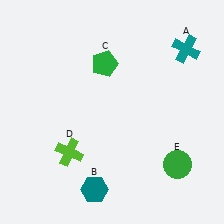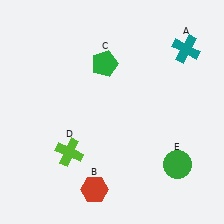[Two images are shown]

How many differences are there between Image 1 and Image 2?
There is 1 difference between the two images.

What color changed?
The hexagon (B) changed from teal in Image 1 to red in Image 2.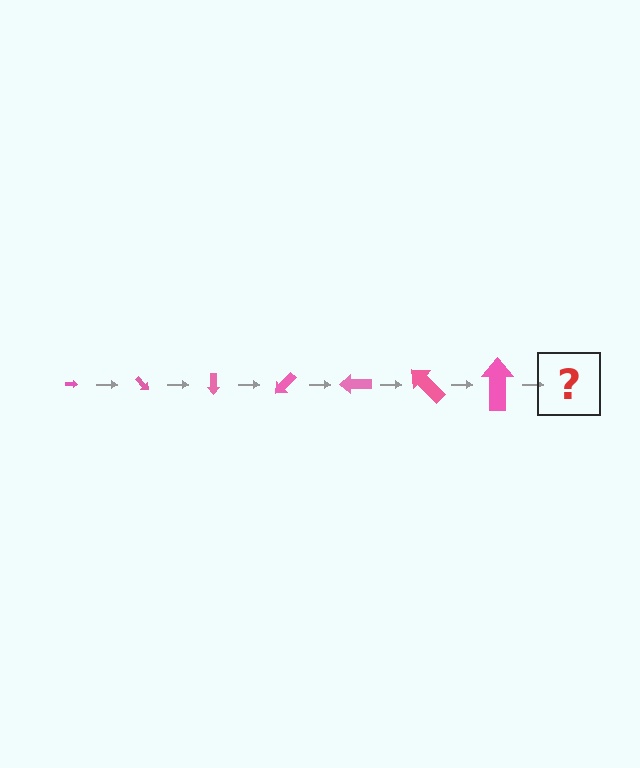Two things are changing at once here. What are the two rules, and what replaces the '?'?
The two rules are that the arrow grows larger each step and it rotates 45 degrees each step. The '?' should be an arrow, larger than the previous one and rotated 315 degrees from the start.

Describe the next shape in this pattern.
It should be an arrow, larger than the previous one and rotated 315 degrees from the start.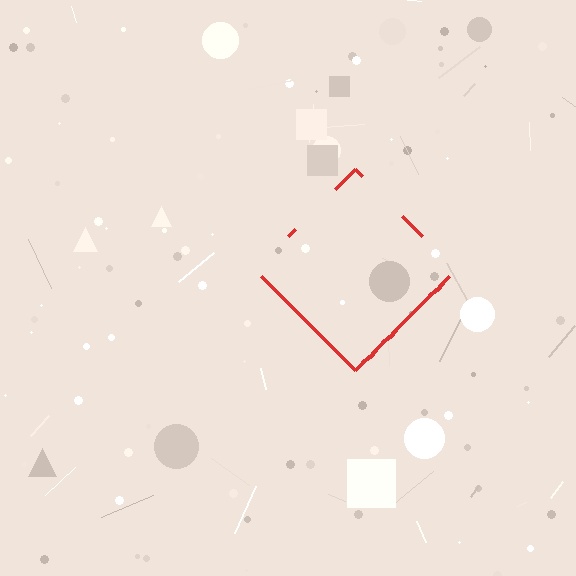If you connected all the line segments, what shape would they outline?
They would outline a diamond.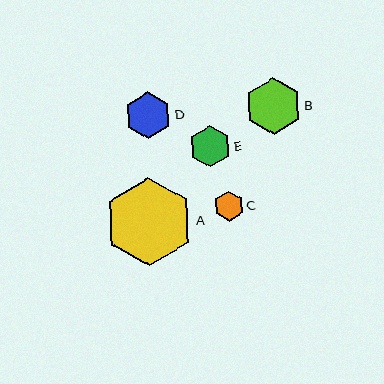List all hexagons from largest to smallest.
From largest to smallest: A, B, D, E, C.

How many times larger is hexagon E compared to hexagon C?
Hexagon E is approximately 1.4 times the size of hexagon C.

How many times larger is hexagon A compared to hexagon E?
Hexagon A is approximately 2.1 times the size of hexagon E.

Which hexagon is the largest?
Hexagon A is the largest with a size of approximately 88 pixels.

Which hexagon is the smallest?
Hexagon C is the smallest with a size of approximately 30 pixels.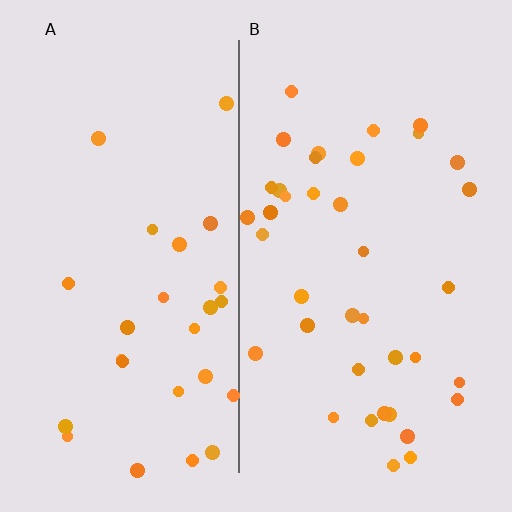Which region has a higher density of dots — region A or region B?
B (the right).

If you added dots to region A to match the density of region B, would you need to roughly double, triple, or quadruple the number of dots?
Approximately double.